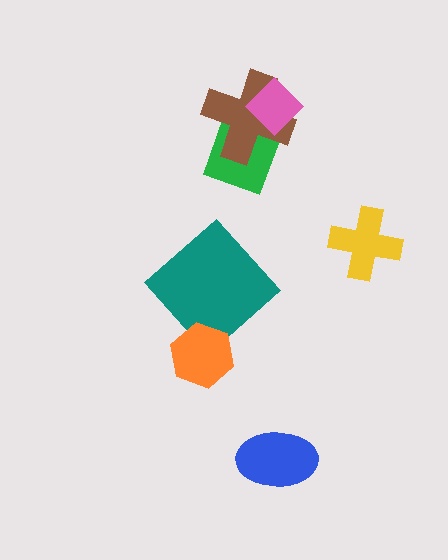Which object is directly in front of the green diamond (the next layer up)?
The brown cross is directly in front of the green diamond.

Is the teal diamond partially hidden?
Yes, it is partially covered by another shape.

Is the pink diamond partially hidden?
No, no other shape covers it.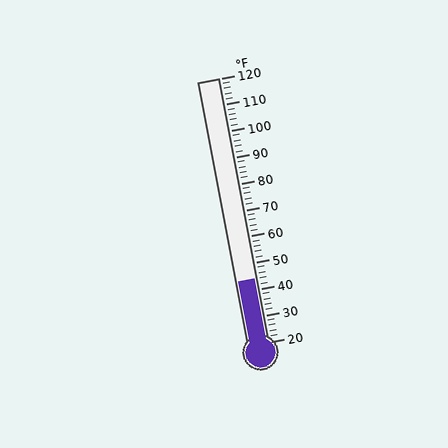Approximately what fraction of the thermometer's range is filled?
The thermometer is filled to approximately 25% of its range.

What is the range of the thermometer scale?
The thermometer scale ranges from 20°F to 120°F.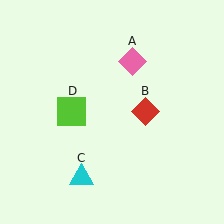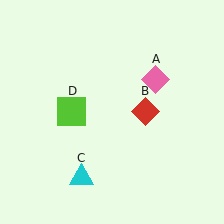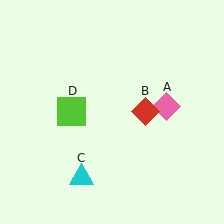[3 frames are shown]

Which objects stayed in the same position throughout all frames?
Red diamond (object B) and cyan triangle (object C) and lime square (object D) remained stationary.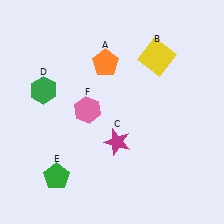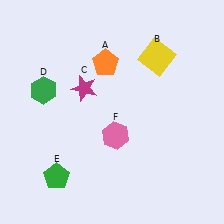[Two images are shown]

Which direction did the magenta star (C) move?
The magenta star (C) moved up.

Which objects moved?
The objects that moved are: the magenta star (C), the pink hexagon (F).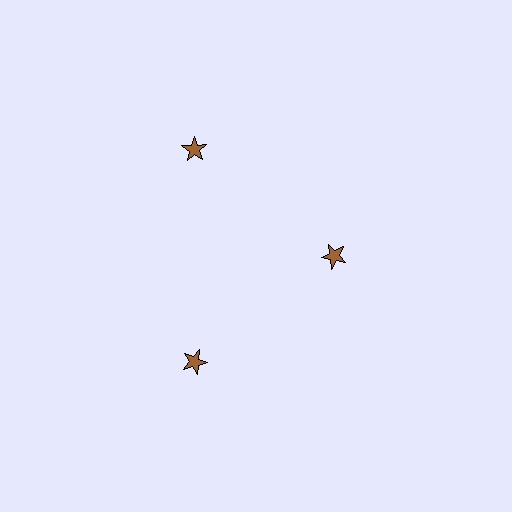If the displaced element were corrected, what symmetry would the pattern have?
It would have 3-fold rotational symmetry — the pattern would map onto itself every 120 degrees.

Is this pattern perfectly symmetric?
No. The 3 brown stars are arranged in a ring, but one element near the 3 o'clock position is pulled inward toward the center, breaking the 3-fold rotational symmetry.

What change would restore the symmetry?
The symmetry would be restored by moving it outward, back onto the ring so that all 3 stars sit at equal angles and equal distance from the center.